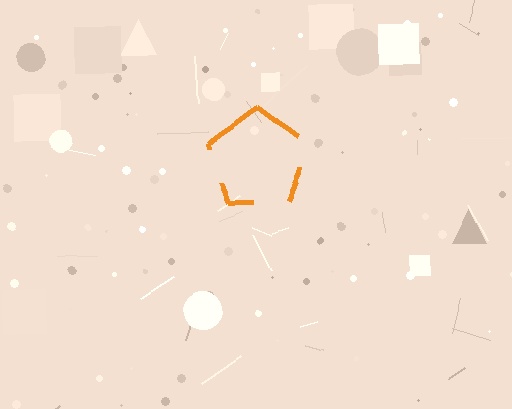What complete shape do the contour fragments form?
The contour fragments form a pentagon.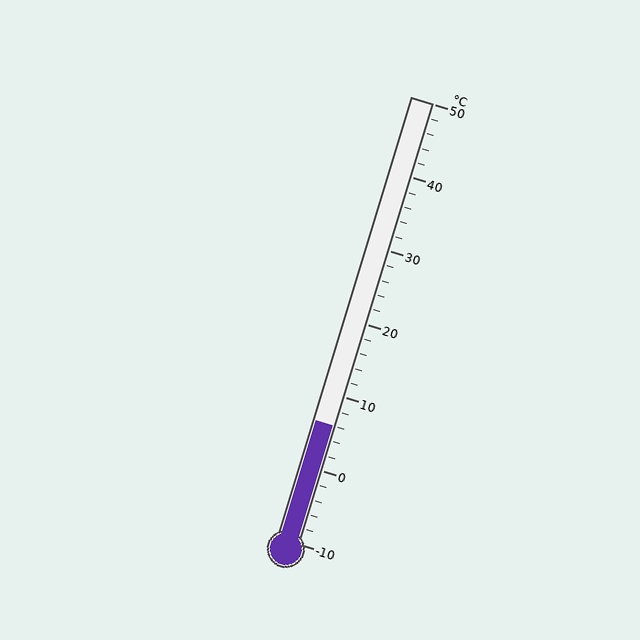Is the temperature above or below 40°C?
The temperature is below 40°C.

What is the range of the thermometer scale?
The thermometer scale ranges from -10°C to 50°C.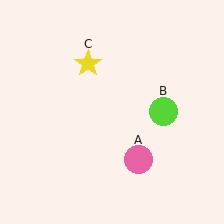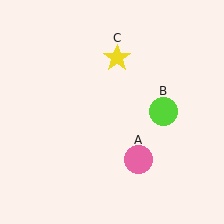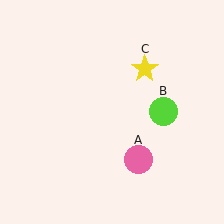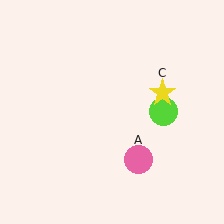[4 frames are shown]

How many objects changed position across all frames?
1 object changed position: yellow star (object C).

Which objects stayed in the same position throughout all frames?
Pink circle (object A) and lime circle (object B) remained stationary.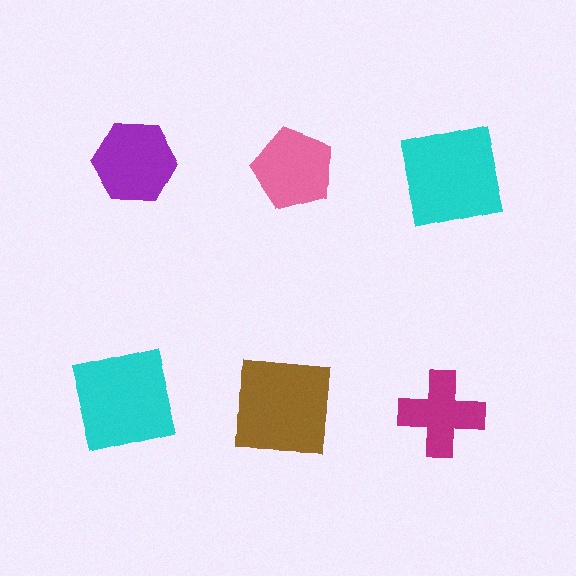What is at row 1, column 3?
A cyan square.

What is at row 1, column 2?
A pink pentagon.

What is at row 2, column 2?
A brown square.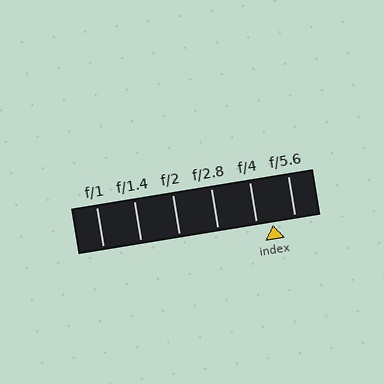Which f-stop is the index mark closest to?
The index mark is closest to f/4.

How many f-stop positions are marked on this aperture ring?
There are 6 f-stop positions marked.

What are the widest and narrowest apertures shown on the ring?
The widest aperture shown is f/1 and the narrowest is f/5.6.